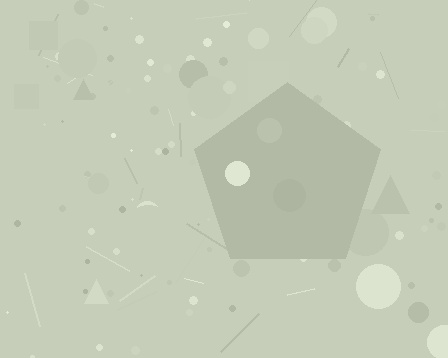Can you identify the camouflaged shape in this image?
The camouflaged shape is a pentagon.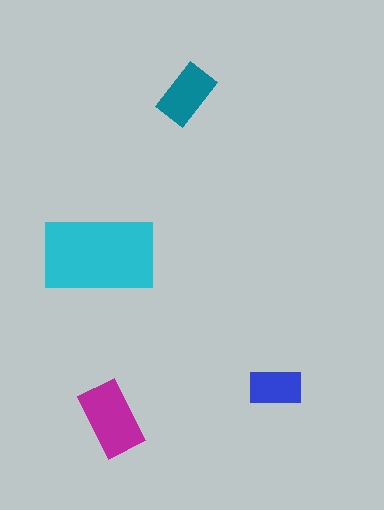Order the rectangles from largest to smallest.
the cyan one, the magenta one, the teal one, the blue one.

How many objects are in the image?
There are 4 objects in the image.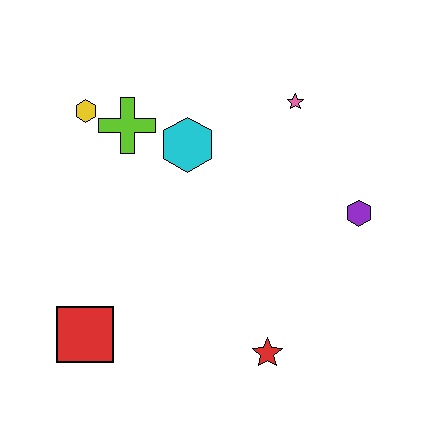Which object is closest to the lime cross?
The yellow hexagon is closest to the lime cross.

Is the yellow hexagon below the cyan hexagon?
No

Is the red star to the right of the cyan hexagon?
Yes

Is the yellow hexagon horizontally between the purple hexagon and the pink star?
No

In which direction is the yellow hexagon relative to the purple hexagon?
The yellow hexagon is to the left of the purple hexagon.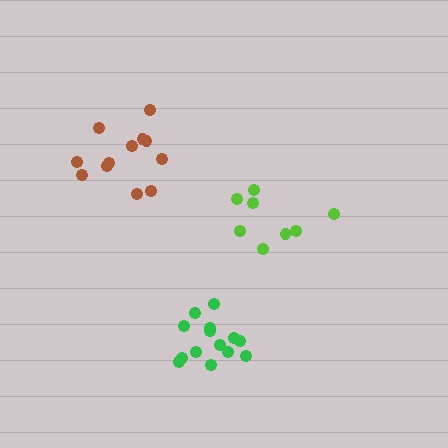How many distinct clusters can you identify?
There are 3 distinct clusters.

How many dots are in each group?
Group 1: 14 dots, Group 2: 12 dots, Group 3: 8 dots (34 total).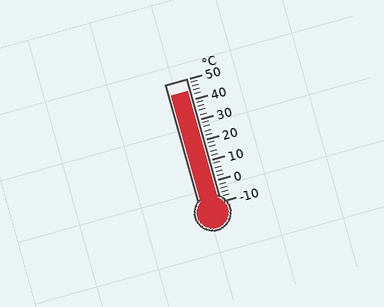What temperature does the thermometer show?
The thermometer shows approximately 44°C.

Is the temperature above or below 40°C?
The temperature is above 40°C.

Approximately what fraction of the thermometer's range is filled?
The thermometer is filled to approximately 90% of its range.